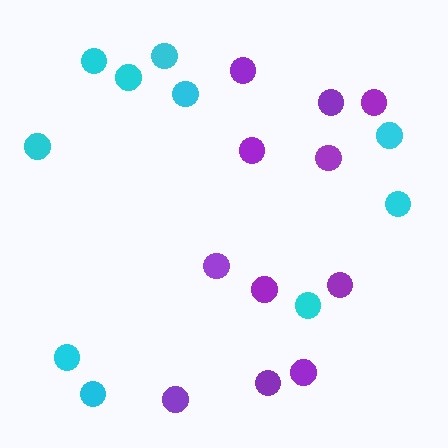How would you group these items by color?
There are 2 groups: one group of cyan circles (10) and one group of purple circles (11).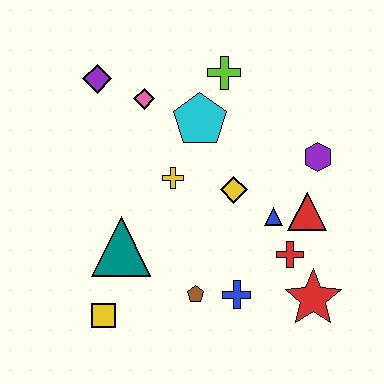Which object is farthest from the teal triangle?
The purple hexagon is farthest from the teal triangle.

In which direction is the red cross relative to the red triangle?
The red cross is below the red triangle.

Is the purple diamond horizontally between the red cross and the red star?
No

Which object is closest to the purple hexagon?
The red triangle is closest to the purple hexagon.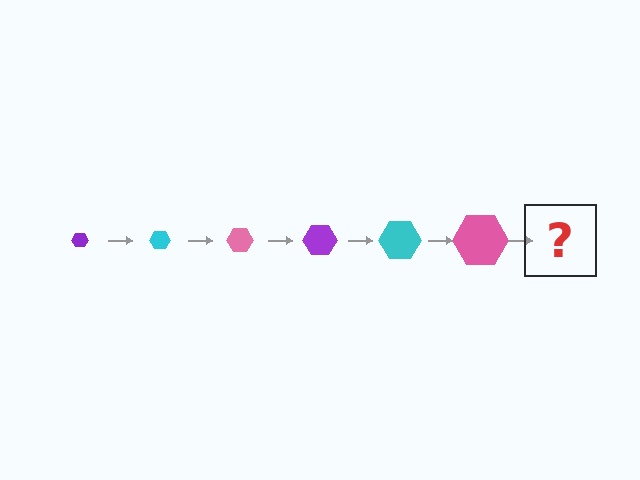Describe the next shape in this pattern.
It should be a purple hexagon, larger than the previous one.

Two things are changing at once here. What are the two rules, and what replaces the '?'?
The two rules are that the hexagon grows larger each step and the color cycles through purple, cyan, and pink. The '?' should be a purple hexagon, larger than the previous one.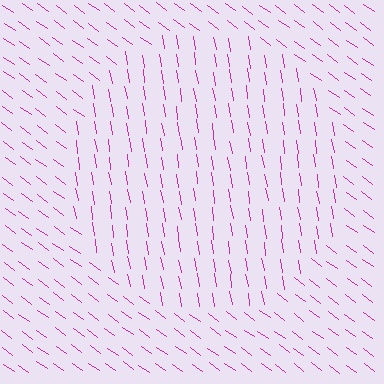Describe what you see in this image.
The image is filled with small magenta line segments. A circle region in the image has lines oriented differently from the surrounding lines, creating a visible texture boundary.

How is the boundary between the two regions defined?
The boundary is defined purely by a change in line orientation (approximately 45 degrees difference). All lines are the same color and thickness.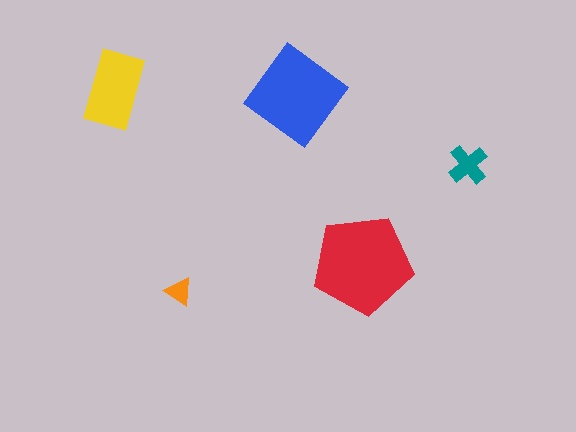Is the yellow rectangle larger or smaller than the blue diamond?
Smaller.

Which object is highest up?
The yellow rectangle is topmost.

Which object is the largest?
The red pentagon.